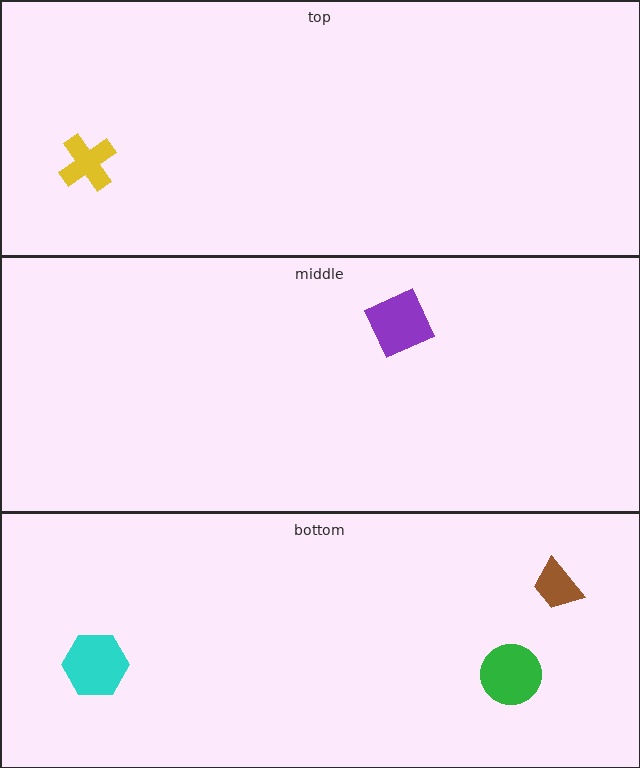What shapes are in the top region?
The yellow cross.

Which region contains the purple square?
The middle region.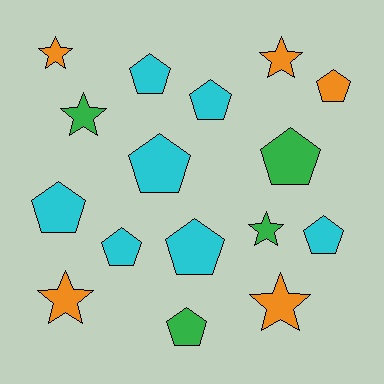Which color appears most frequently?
Cyan, with 7 objects.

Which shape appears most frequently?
Pentagon, with 10 objects.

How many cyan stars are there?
There are no cyan stars.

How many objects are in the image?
There are 16 objects.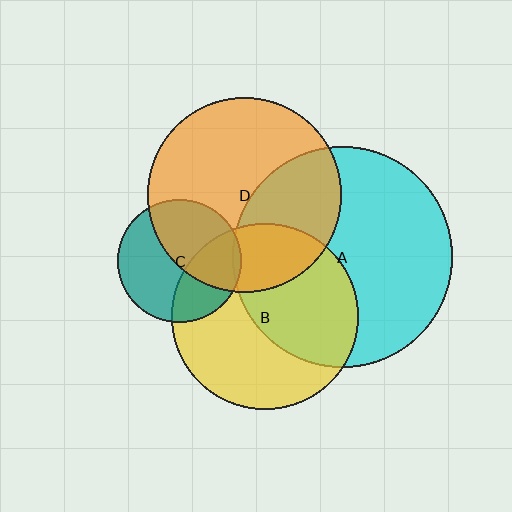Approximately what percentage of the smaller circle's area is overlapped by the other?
Approximately 5%.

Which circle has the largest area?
Circle A (cyan).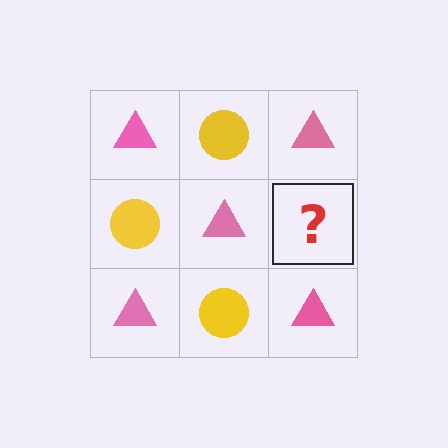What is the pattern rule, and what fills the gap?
The rule is that it alternates pink triangle and yellow circle in a checkerboard pattern. The gap should be filled with a yellow circle.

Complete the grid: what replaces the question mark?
The question mark should be replaced with a yellow circle.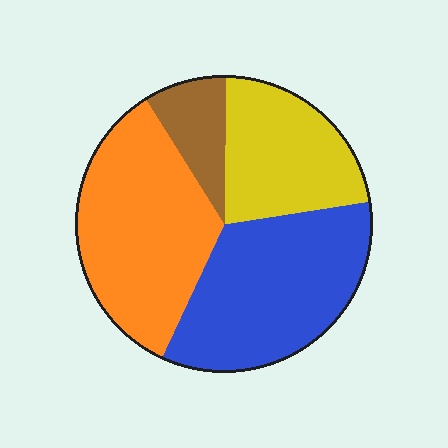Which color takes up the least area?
Brown, at roughly 10%.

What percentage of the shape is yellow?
Yellow takes up about one fifth (1/5) of the shape.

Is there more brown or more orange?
Orange.